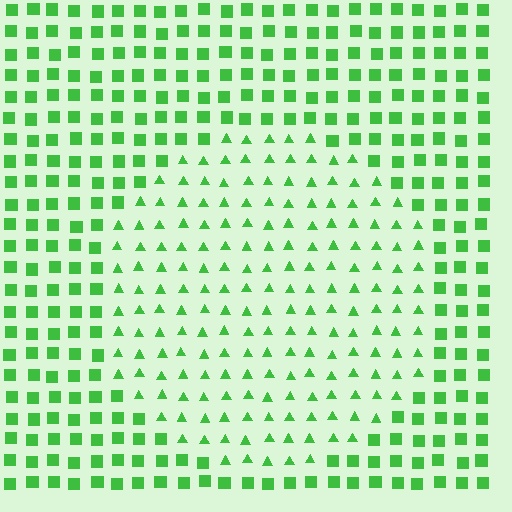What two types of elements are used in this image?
The image uses triangles inside the circle region and squares outside it.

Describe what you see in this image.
The image is filled with small green elements arranged in a uniform grid. A circle-shaped region contains triangles, while the surrounding area contains squares. The boundary is defined purely by the change in element shape.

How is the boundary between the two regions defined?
The boundary is defined by a change in element shape: triangles inside vs. squares outside. All elements share the same color and spacing.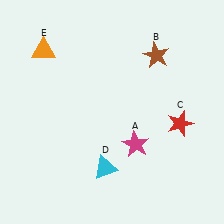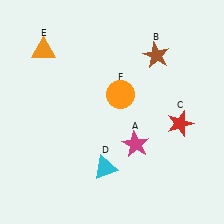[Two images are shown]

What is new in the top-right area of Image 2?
An orange circle (F) was added in the top-right area of Image 2.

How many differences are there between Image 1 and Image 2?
There is 1 difference between the two images.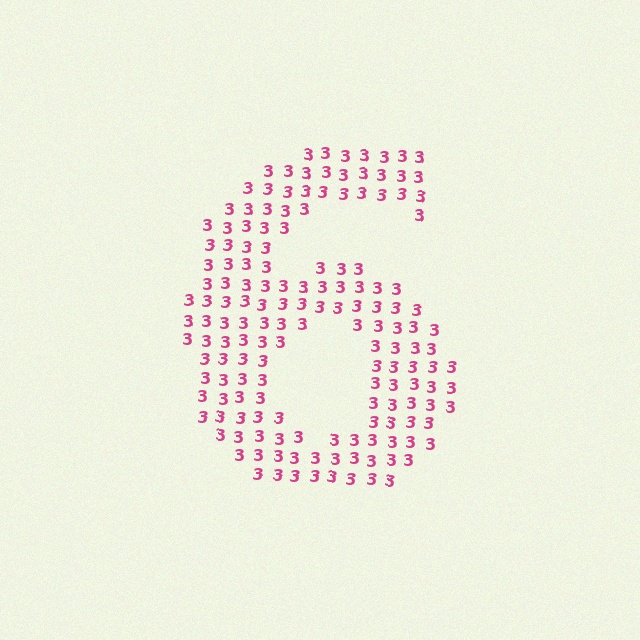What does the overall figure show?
The overall figure shows the digit 6.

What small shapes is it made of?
It is made of small digit 3's.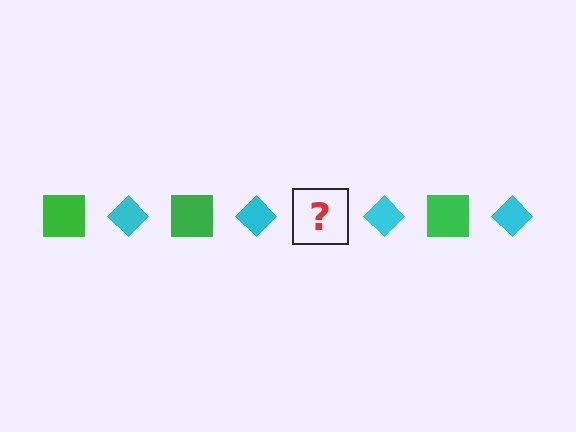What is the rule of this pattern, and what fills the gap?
The rule is that the pattern alternates between green square and cyan diamond. The gap should be filled with a green square.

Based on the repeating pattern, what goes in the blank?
The blank should be a green square.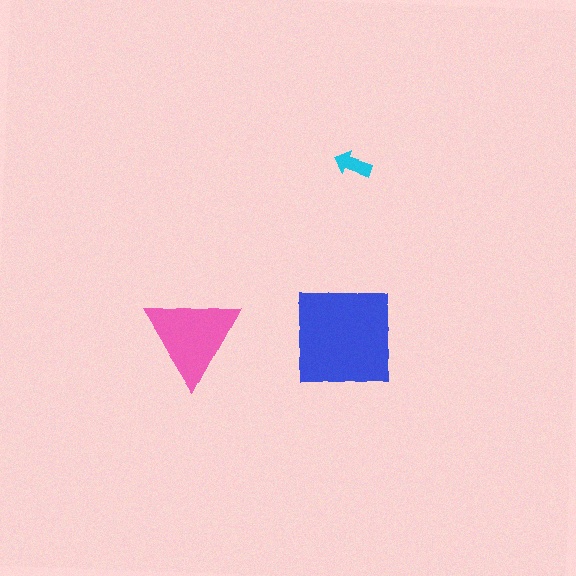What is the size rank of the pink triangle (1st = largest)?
2nd.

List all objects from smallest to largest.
The cyan arrow, the pink triangle, the blue square.